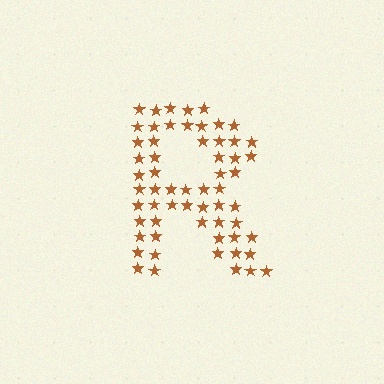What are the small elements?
The small elements are stars.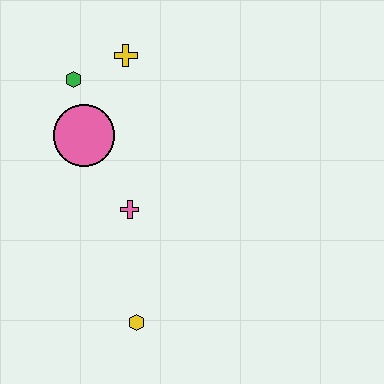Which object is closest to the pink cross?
The pink circle is closest to the pink cross.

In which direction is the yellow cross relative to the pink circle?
The yellow cross is above the pink circle.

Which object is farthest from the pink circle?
The yellow hexagon is farthest from the pink circle.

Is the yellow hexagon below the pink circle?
Yes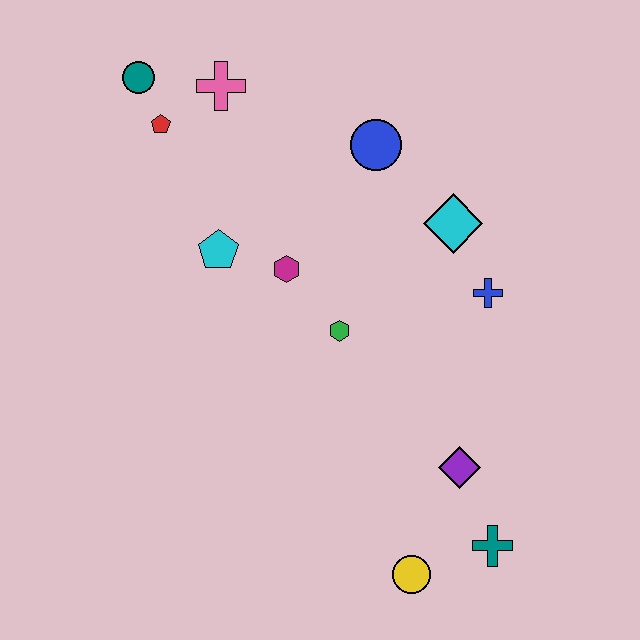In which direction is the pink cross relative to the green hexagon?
The pink cross is above the green hexagon.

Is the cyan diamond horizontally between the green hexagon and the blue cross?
Yes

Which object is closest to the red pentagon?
The teal circle is closest to the red pentagon.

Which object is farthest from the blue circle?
The yellow circle is farthest from the blue circle.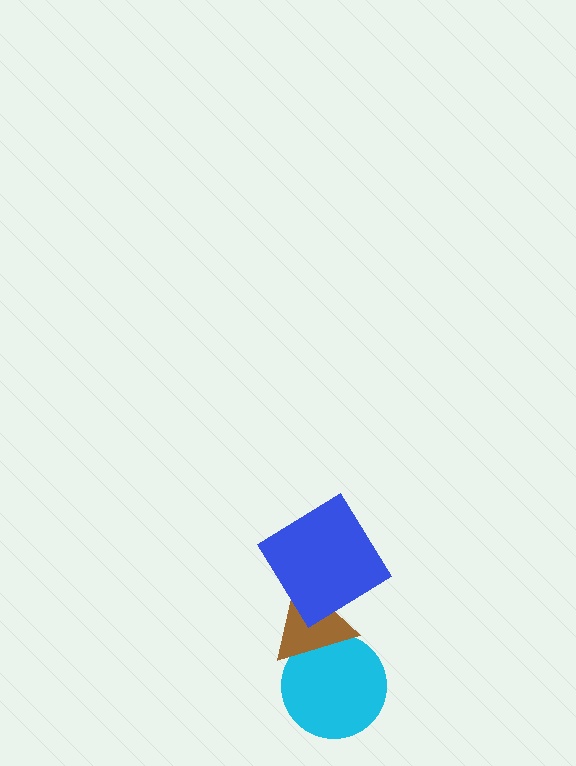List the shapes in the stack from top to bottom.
From top to bottom: the blue diamond, the brown triangle, the cyan circle.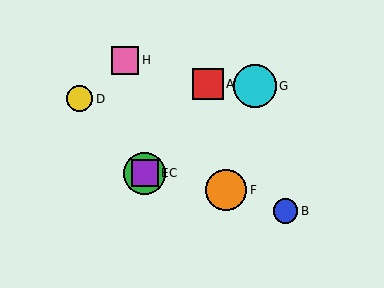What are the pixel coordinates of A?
Object A is at (208, 84).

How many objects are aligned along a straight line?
3 objects (C, E, G) are aligned along a straight line.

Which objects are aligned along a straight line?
Objects C, E, G are aligned along a straight line.